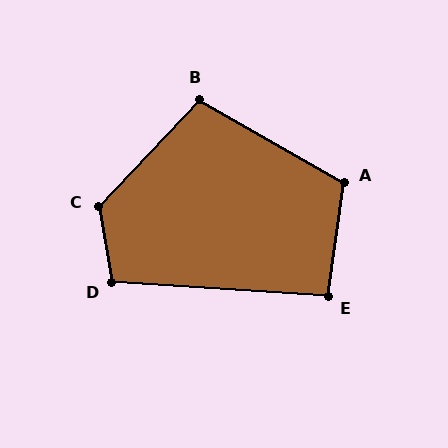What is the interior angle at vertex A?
Approximately 112 degrees (obtuse).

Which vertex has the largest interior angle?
C, at approximately 127 degrees.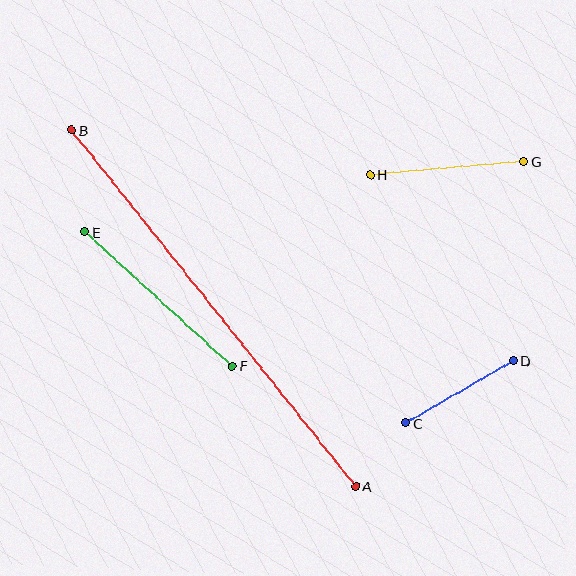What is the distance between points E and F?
The distance is approximately 199 pixels.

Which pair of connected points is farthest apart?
Points A and B are farthest apart.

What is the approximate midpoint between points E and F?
The midpoint is at approximately (159, 299) pixels.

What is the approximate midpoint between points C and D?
The midpoint is at approximately (460, 392) pixels.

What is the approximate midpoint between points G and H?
The midpoint is at approximately (447, 168) pixels.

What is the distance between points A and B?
The distance is approximately 456 pixels.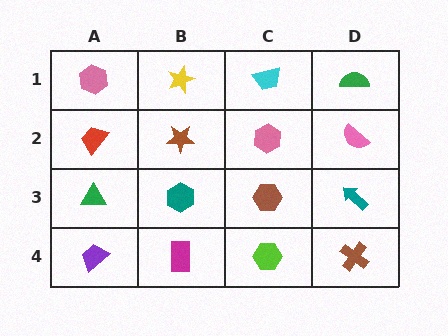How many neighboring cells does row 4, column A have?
2.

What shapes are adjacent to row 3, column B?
A brown star (row 2, column B), a magenta rectangle (row 4, column B), a green triangle (row 3, column A), a brown hexagon (row 3, column C).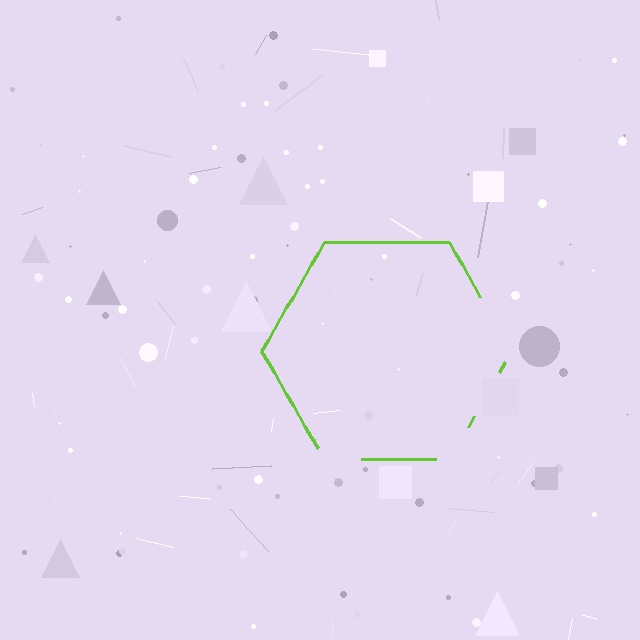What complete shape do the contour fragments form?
The contour fragments form a hexagon.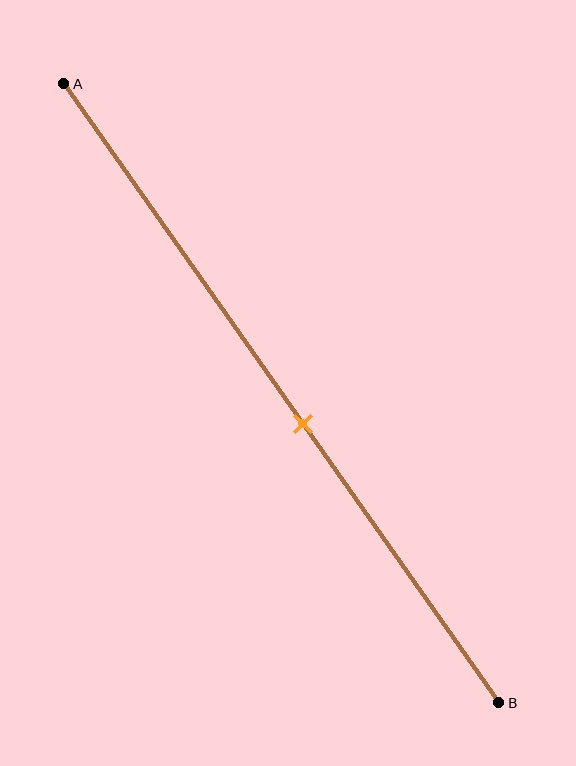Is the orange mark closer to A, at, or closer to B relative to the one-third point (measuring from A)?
The orange mark is closer to point B than the one-third point of segment AB.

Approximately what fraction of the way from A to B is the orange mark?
The orange mark is approximately 55% of the way from A to B.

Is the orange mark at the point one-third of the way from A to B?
No, the mark is at about 55% from A, not at the 33% one-third point.